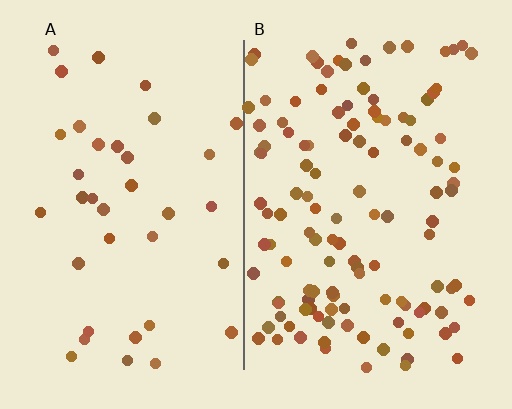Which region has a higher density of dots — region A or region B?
B (the right).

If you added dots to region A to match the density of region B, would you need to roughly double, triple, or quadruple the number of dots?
Approximately triple.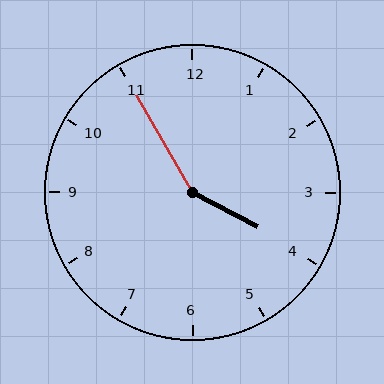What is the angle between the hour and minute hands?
Approximately 148 degrees.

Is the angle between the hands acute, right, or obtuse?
It is obtuse.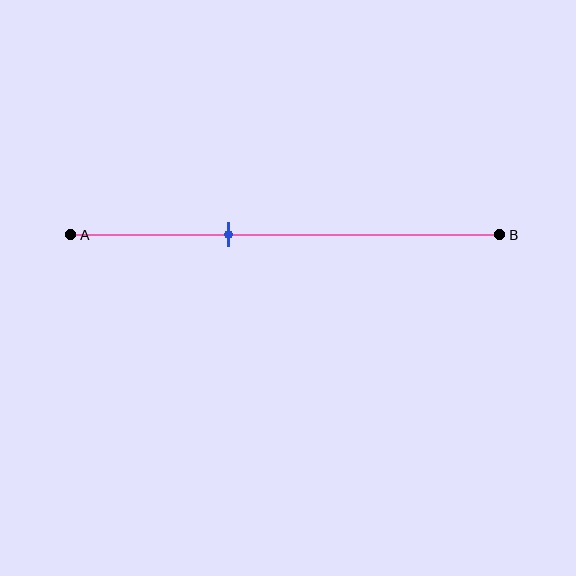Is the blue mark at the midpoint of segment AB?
No, the mark is at about 35% from A, not at the 50% midpoint.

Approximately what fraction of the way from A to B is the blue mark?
The blue mark is approximately 35% of the way from A to B.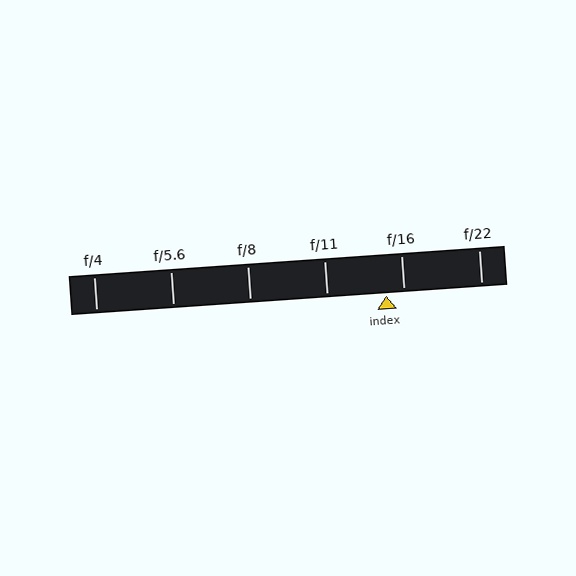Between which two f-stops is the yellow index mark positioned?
The index mark is between f/11 and f/16.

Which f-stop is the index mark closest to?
The index mark is closest to f/16.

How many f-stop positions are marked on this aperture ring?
There are 6 f-stop positions marked.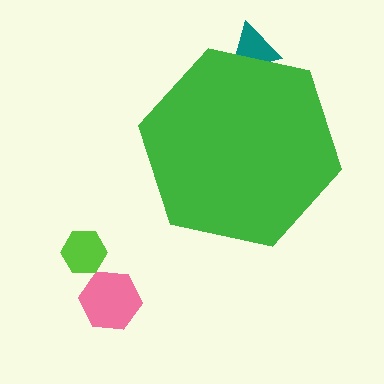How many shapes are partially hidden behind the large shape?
1 shape is partially hidden.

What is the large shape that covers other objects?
A green hexagon.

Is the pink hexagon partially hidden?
No, the pink hexagon is fully visible.